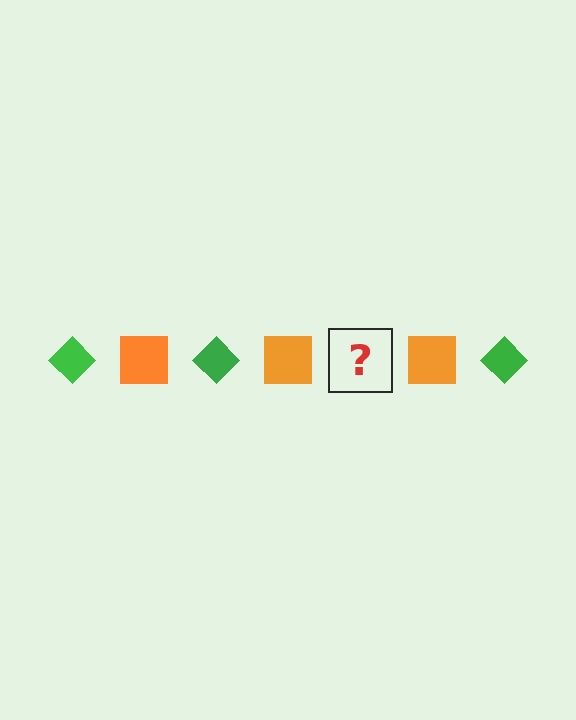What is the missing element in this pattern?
The missing element is a green diamond.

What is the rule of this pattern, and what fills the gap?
The rule is that the pattern alternates between green diamond and orange square. The gap should be filled with a green diamond.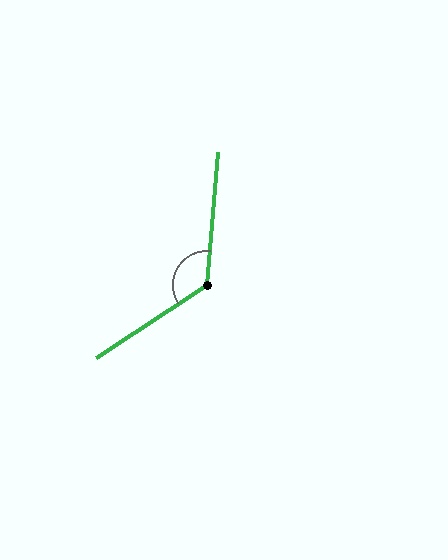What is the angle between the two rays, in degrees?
Approximately 128 degrees.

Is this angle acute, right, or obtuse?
It is obtuse.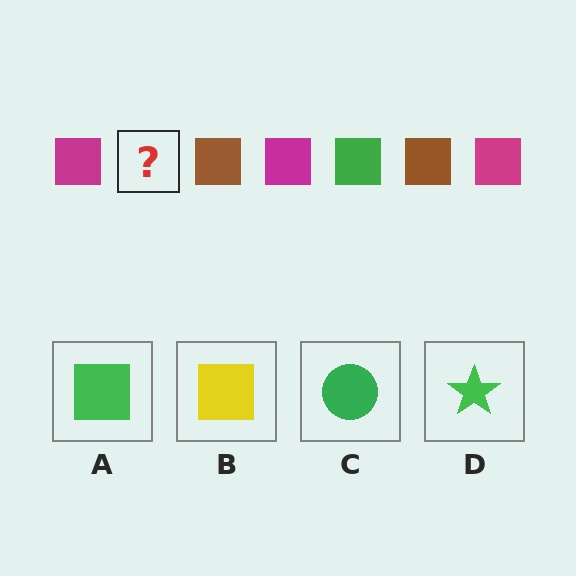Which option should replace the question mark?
Option A.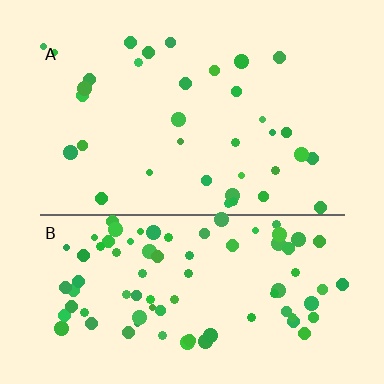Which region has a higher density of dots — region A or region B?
B (the bottom).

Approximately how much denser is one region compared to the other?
Approximately 2.4× — region B over region A.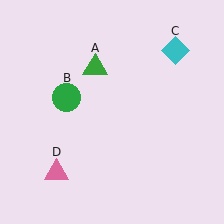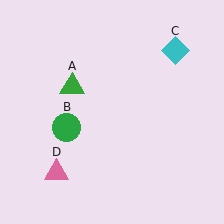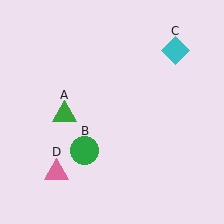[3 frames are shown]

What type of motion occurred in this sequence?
The green triangle (object A), green circle (object B) rotated counterclockwise around the center of the scene.